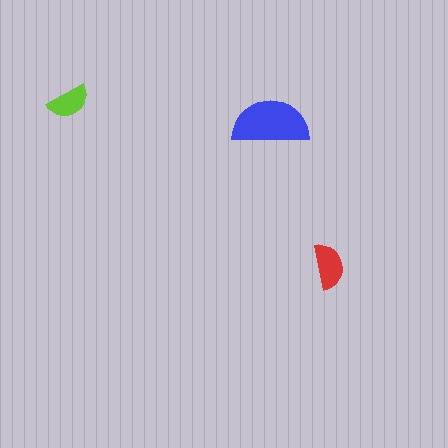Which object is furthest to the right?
The red semicircle is rightmost.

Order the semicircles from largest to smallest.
the blue one, the red one, the lime one.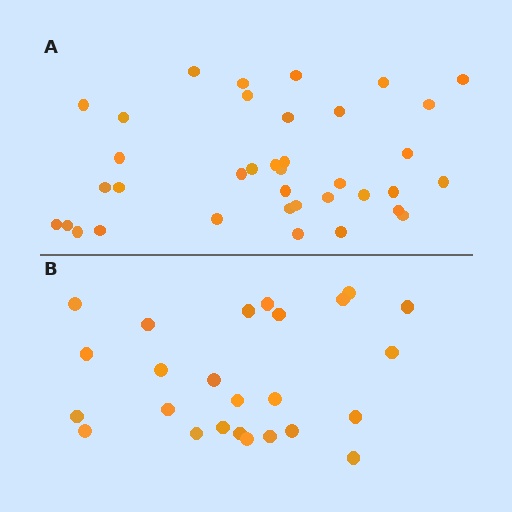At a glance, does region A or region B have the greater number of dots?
Region A (the top region) has more dots.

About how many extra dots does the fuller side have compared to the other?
Region A has roughly 12 or so more dots than region B.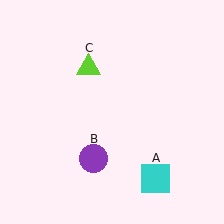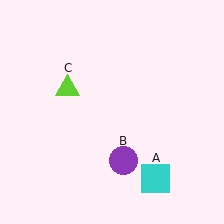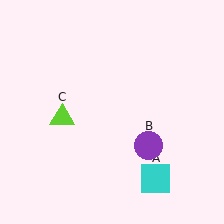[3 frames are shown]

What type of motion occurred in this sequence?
The purple circle (object B), lime triangle (object C) rotated counterclockwise around the center of the scene.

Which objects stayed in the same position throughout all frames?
Cyan square (object A) remained stationary.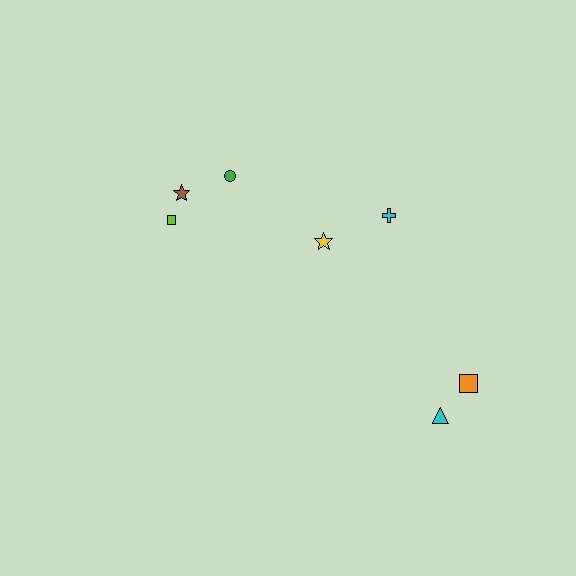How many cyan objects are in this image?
There are 2 cyan objects.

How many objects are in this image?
There are 7 objects.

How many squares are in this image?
There are 2 squares.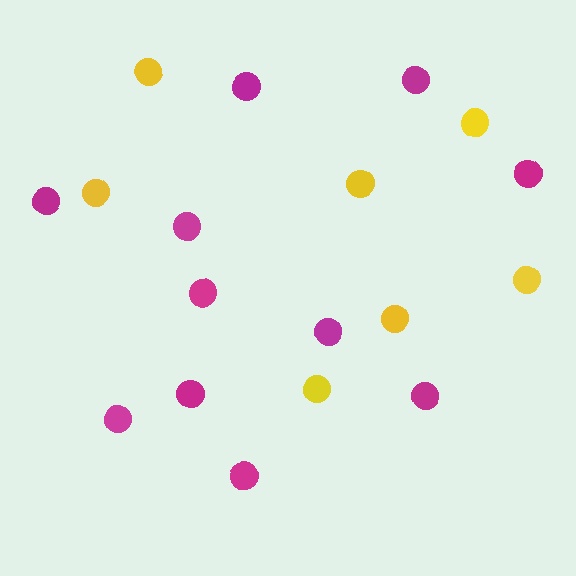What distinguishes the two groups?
There are 2 groups: one group of magenta circles (11) and one group of yellow circles (7).